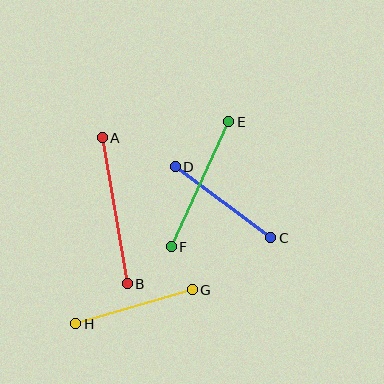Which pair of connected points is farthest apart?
Points A and B are farthest apart.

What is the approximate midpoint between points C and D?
The midpoint is at approximately (223, 202) pixels.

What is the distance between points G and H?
The distance is approximately 122 pixels.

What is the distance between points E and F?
The distance is approximately 137 pixels.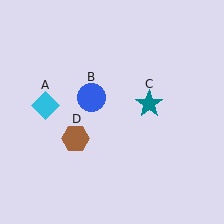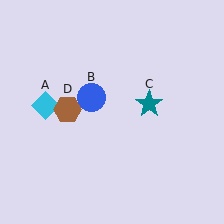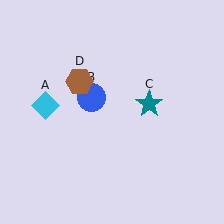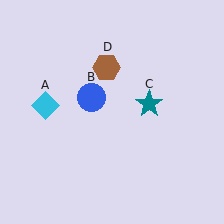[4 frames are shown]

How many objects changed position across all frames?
1 object changed position: brown hexagon (object D).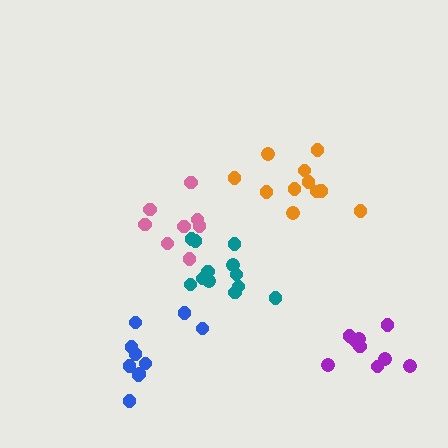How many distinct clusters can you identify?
There are 5 distinct clusters.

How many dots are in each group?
Group 1: 8 dots, Group 2: 9 dots, Group 3: 12 dots, Group 4: 12 dots, Group 5: 10 dots (51 total).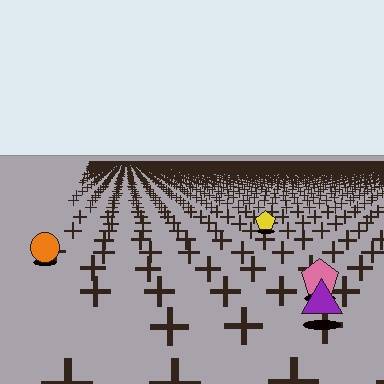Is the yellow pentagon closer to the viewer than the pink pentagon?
No. The pink pentagon is closer — you can tell from the texture gradient: the ground texture is coarser near it.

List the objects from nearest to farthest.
From nearest to farthest: the purple triangle, the pink pentagon, the orange circle, the yellow pentagon.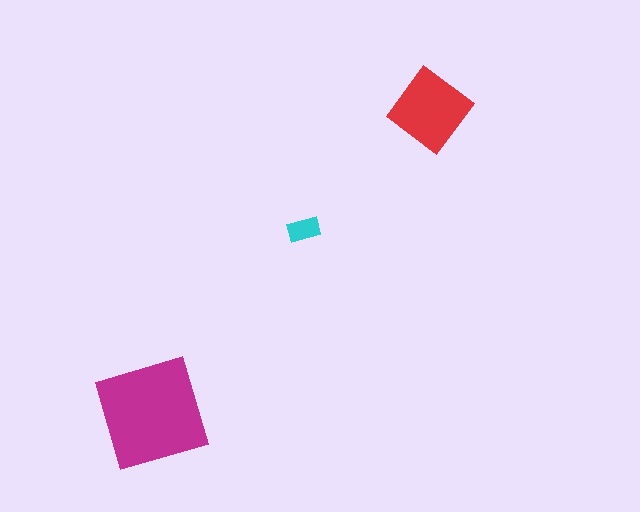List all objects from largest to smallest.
The magenta square, the red diamond, the cyan rectangle.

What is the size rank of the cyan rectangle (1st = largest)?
3rd.